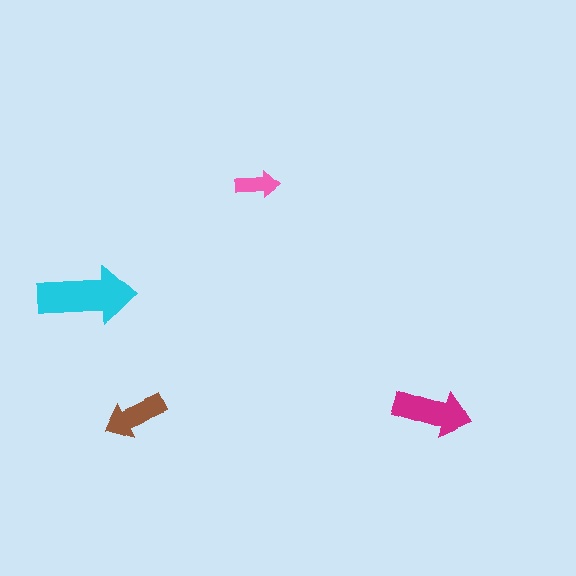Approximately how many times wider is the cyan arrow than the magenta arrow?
About 1.5 times wider.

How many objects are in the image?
There are 4 objects in the image.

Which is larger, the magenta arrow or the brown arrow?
The magenta one.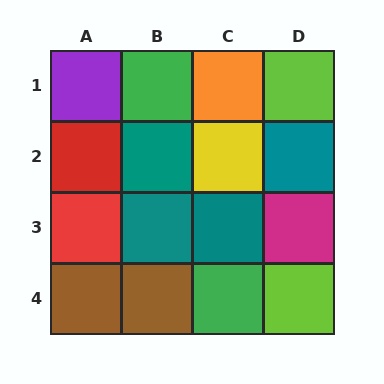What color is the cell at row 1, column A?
Purple.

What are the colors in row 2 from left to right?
Red, teal, yellow, teal.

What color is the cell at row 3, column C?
Teal.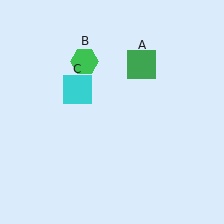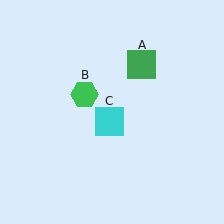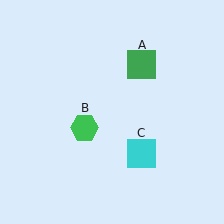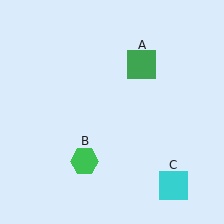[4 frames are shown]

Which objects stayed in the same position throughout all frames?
Green square (object A) remained stationary.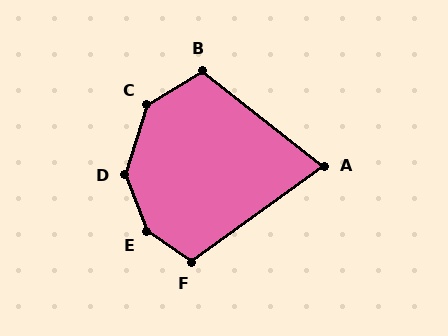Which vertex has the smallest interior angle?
A, at approximately 74 degrees.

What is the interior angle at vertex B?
Approximately 110 degrees (obtuse).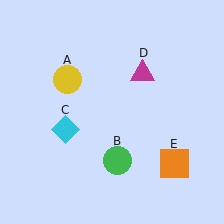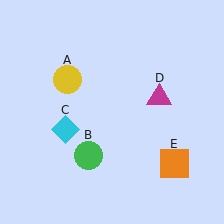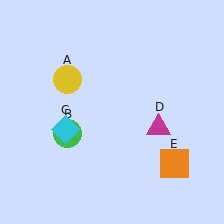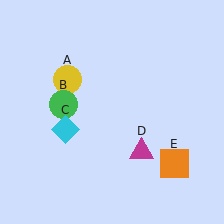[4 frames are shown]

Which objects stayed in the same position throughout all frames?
Yellow circle (object A) and cyan diamond (object C) and orange square (object E) remained stationary.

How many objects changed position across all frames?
2 objects changed position: green circle (object B), magenta triangle (object D).